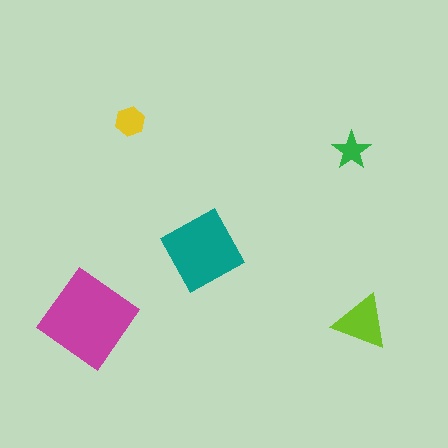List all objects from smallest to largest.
The green star, the yellow hexagon, the lime triangle, the teal diamond, the magenta diamond.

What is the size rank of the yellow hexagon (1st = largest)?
4th.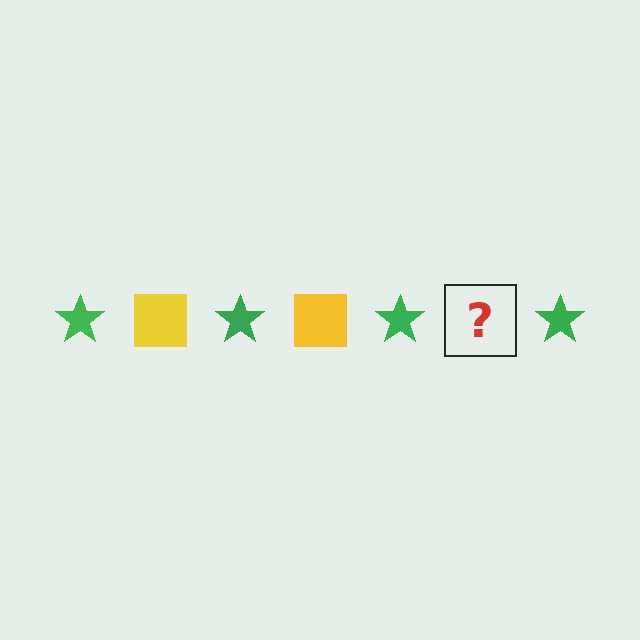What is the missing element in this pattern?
The missing element is a yellow square.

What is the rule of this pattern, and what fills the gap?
The rule is that the pattern alternates between green star and yellow square. The gap should be filled with a yellow square.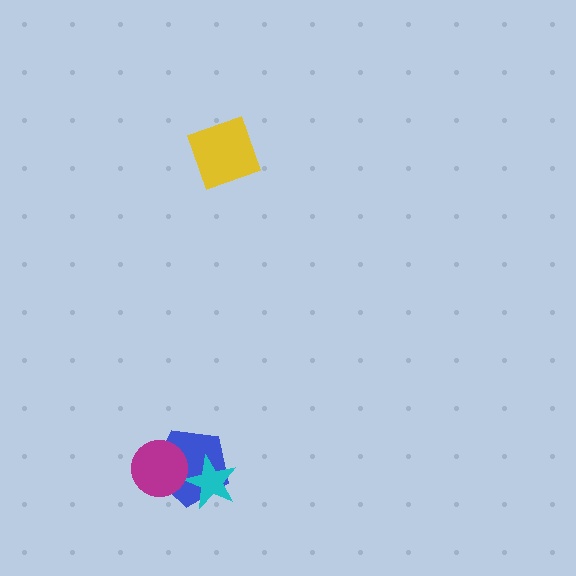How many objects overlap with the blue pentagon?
2 objects overlap with the blue pentagon.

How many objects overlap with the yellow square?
0 objects overlap with the yellow square.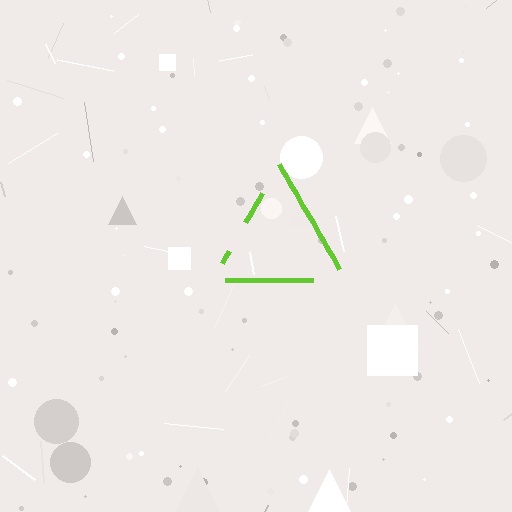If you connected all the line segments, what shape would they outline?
They would outline a triangle.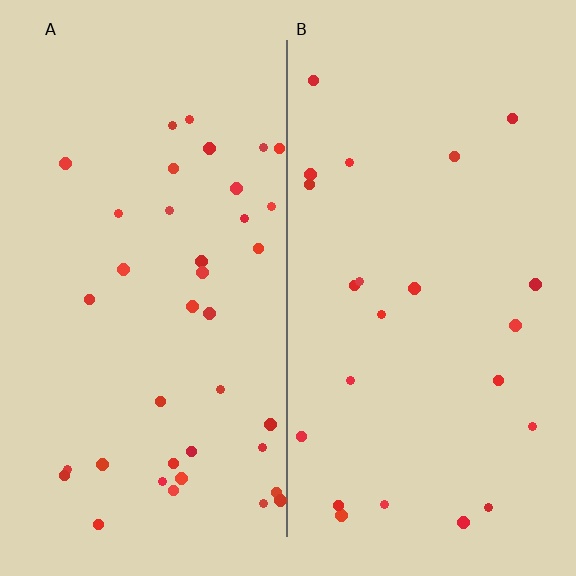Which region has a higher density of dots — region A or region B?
A (the left).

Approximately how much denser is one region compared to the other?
Approximately 1.7× — region A over region B.